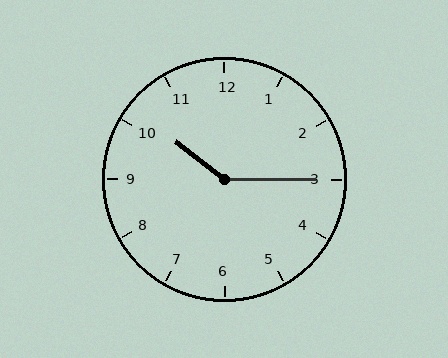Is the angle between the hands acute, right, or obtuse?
It is obtuse.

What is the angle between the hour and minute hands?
Approximately 142 degrees.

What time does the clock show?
10:15.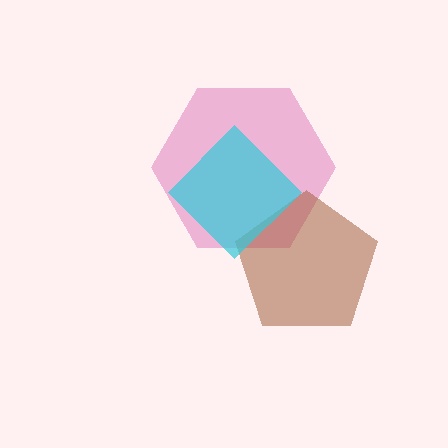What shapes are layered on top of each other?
The layered shapes are: a pink hexagon, a brown pentagon, a cyan diamond.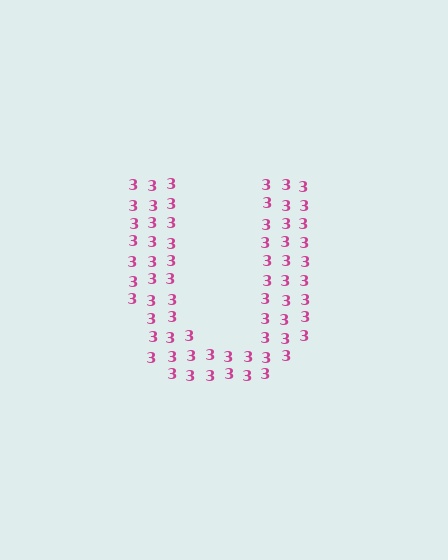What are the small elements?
The small elements are digit 3's.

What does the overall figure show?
The overall figure shows the letter U.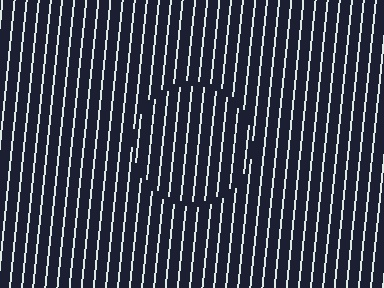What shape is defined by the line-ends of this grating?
An illusory circle. The interior of the shape contains the same grating, shifted by half a period — the contour is defined by the phase discontinuity where line-ends from the inner and outer gratings abut.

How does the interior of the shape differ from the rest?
The interior of the shape contains the same grating, shifted by half a period — the contour is defined by the phase discontinuity where line-ends from the inner and outer gratings abut.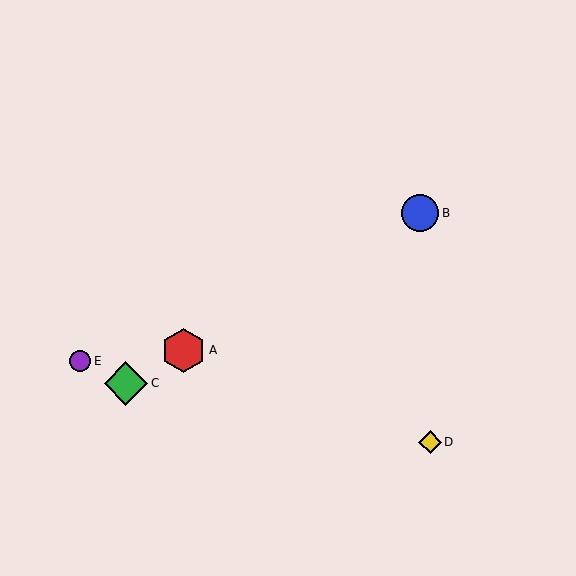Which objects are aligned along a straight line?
Objects A, B, C are aligned along a straight line.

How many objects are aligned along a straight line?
3 objects (A, B, C) are aligned along a straight line.